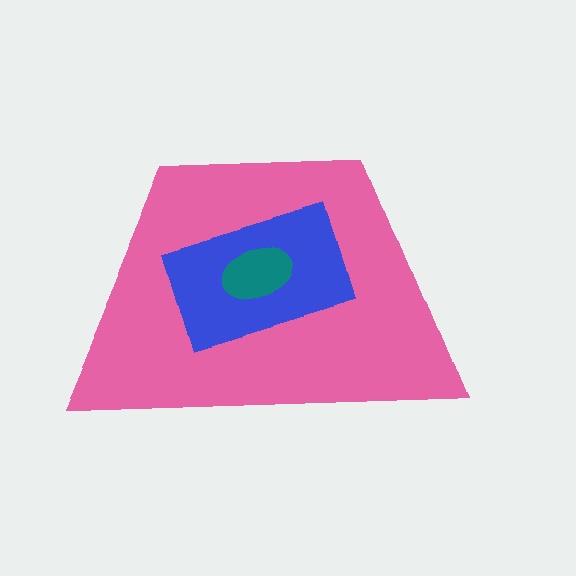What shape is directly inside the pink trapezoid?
The blue rectangle.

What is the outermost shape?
The pink trapezoid.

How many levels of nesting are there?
3.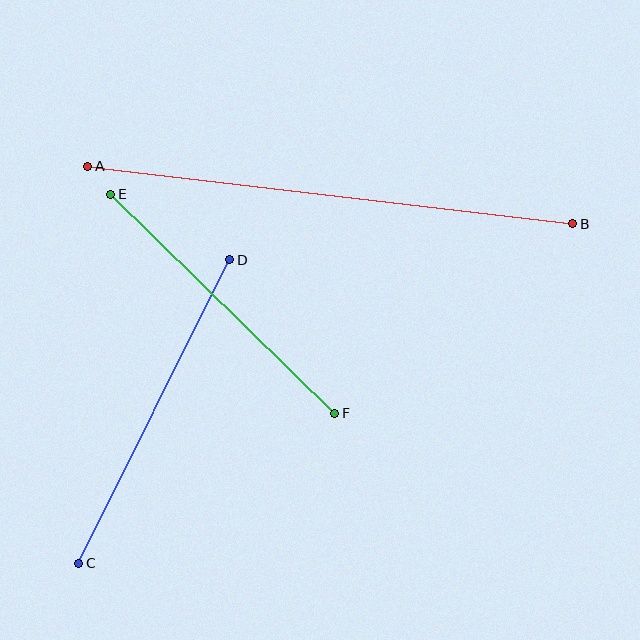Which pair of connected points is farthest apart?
Points A and B are farthest apart.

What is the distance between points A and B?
The distance is approximately 489 pixels.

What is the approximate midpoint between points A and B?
The midpoint is at approximately (330, 195) pixels.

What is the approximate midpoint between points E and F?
The midpoint is at approximately (223, 304) pixels.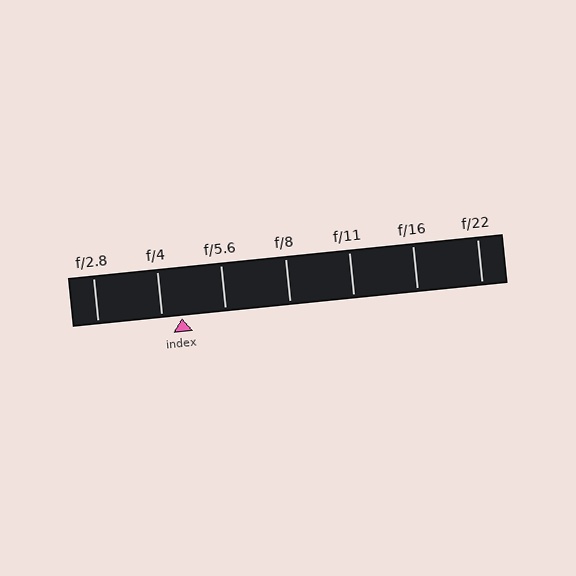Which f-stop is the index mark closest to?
The index mark is closest to f/4.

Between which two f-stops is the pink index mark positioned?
The index mark is between f/4 and f/5.6.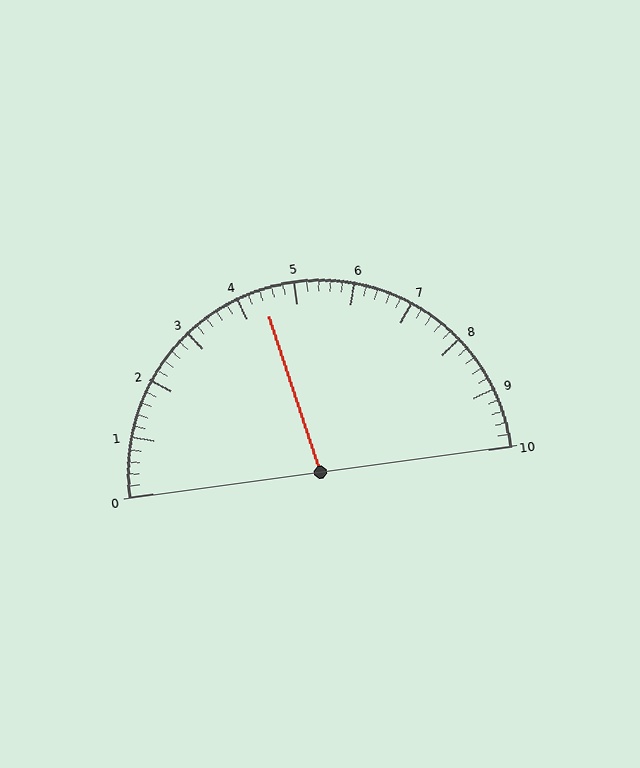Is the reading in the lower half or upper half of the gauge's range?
The reading is in the lower half of the range (0 to 10).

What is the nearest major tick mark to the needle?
The nearest major tick mark is 4.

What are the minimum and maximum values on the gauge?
The gauge ranges from 0 to 10.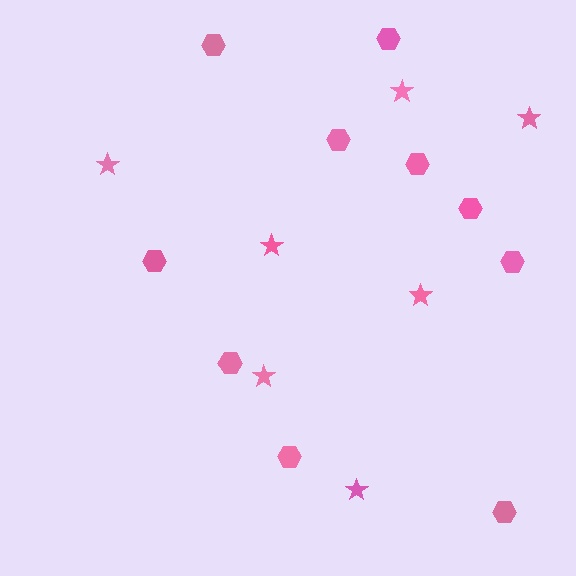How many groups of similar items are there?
There are 2 groups: one group of hexagons (10) and one group of stars (7).